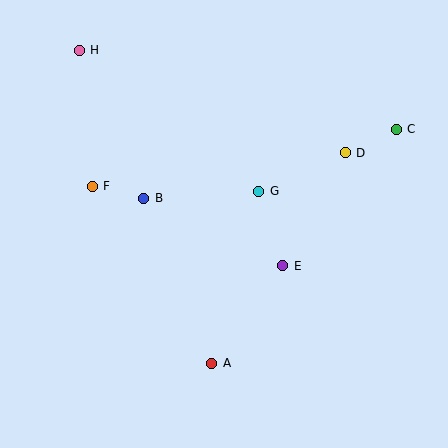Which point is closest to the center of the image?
Point G at (259, 191) is closest to the center.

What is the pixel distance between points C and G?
The distance between C and G is 151 pixels.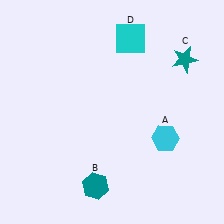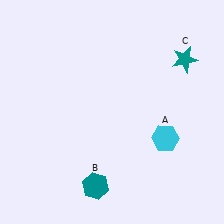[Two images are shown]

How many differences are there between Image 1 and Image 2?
There is 1 difference between the two images.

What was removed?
The cyan square (D) was removed in Image 2.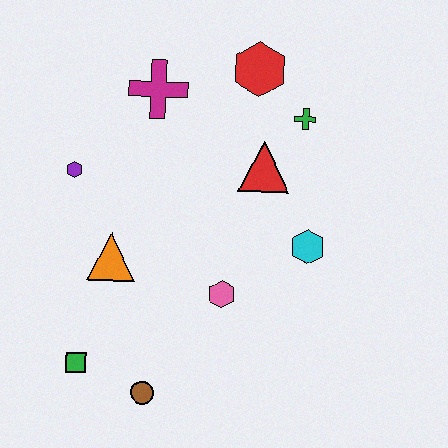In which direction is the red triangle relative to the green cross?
The red triangle is below the green cross.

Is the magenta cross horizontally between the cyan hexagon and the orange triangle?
Yes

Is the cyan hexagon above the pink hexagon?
Yes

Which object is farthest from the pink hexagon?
The red hexagon is farthest from the pink hexagon.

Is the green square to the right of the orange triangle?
No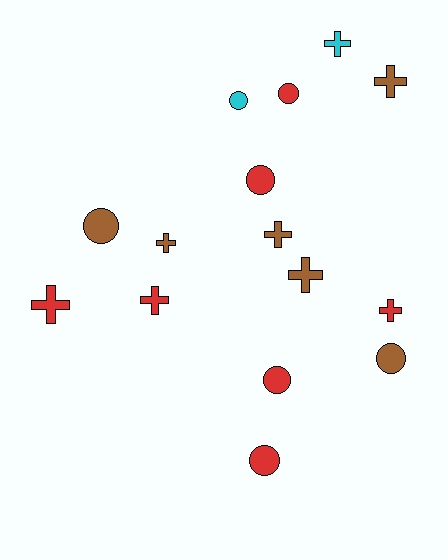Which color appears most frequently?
Red, with 7 objects.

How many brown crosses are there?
There are 4 brown crosses.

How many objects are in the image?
There are 15 objects.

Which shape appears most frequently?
Cross, with 8 objects.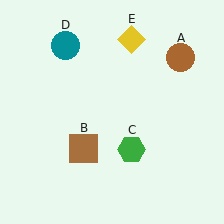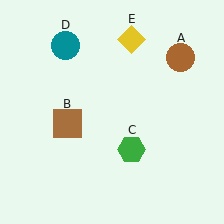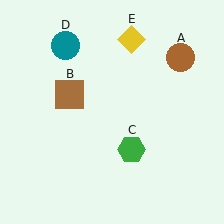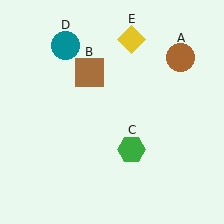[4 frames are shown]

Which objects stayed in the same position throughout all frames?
Brown circle (object A) and green hexagon (object C) and teal circle (object D) and yellow diamond (object E) remained stationary.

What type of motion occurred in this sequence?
The brown square (object B) rotated clockwise around the center of the scene.